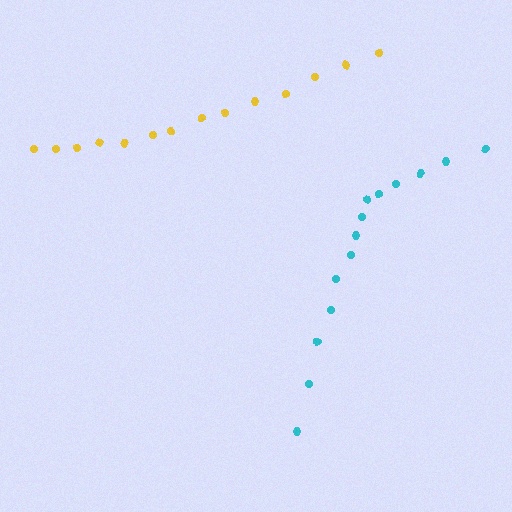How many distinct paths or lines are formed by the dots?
There are 2 distinct paths.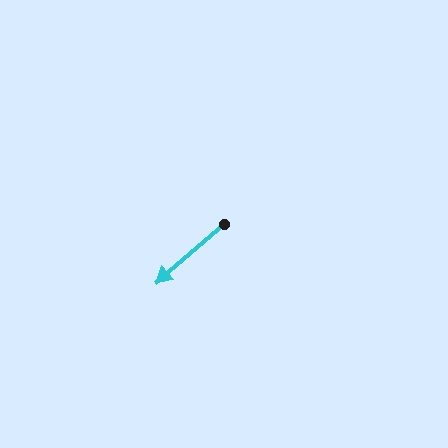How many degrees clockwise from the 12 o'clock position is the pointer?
Approximately 229 degrees.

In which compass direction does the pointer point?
Southwest.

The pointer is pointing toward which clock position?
Roughly 8 o'clock.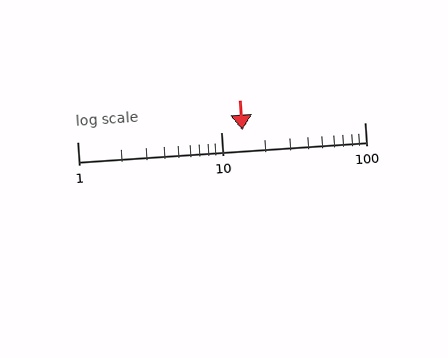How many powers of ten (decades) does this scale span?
The scale spans 2 decades, from 1 to 100.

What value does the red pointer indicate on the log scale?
The pointer indicates approximately 14.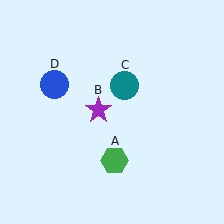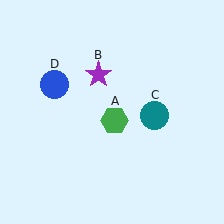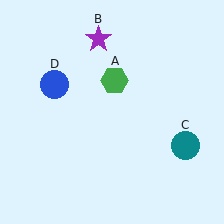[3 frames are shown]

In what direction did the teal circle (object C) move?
The teal circle (object C) moved down and to the right.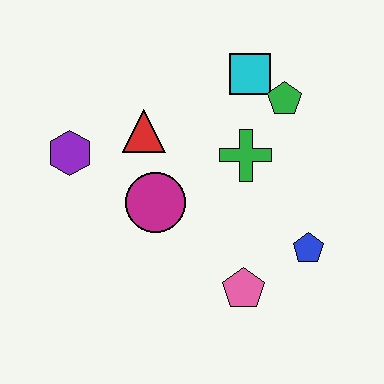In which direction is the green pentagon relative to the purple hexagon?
The green pentagon is to the right of the purple hexagon.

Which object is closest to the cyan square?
The green pentagon is closest to the cyan square.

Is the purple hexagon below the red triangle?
Yes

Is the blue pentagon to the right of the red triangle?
Yes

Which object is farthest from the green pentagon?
The purple hexagon is farthest from the green pentagon.